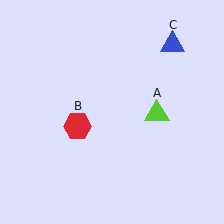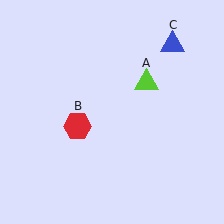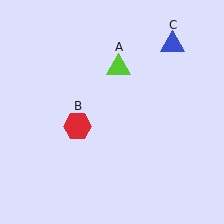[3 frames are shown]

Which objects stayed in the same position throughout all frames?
Red hexagon (object B) and blue triangle (object C) remained stationary.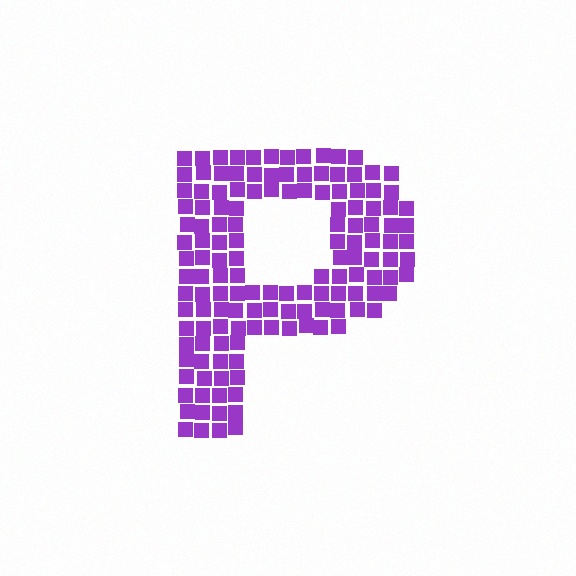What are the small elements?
The small elements are squares.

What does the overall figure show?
The overall figure shows the letter P.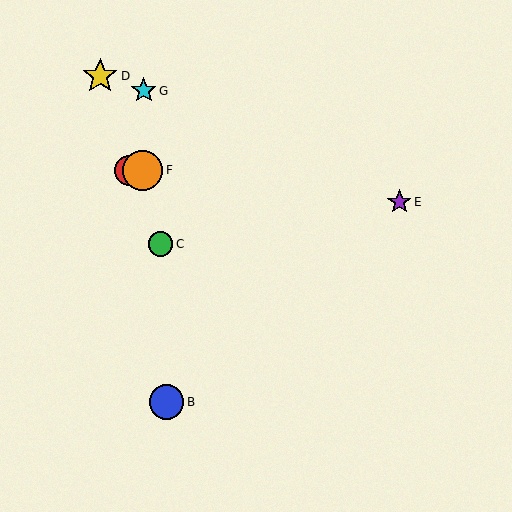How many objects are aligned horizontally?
2 objects (A, F) are aligned horizontally.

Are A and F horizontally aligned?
Yes, both are at y≈170.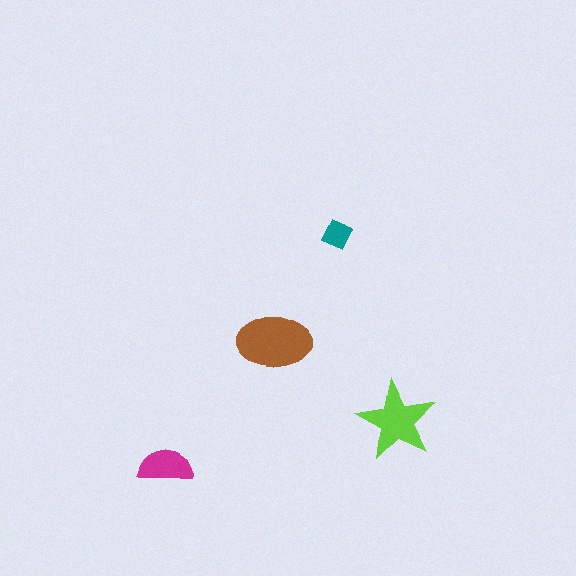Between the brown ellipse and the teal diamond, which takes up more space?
The brown ellipse.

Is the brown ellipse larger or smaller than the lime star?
Larger.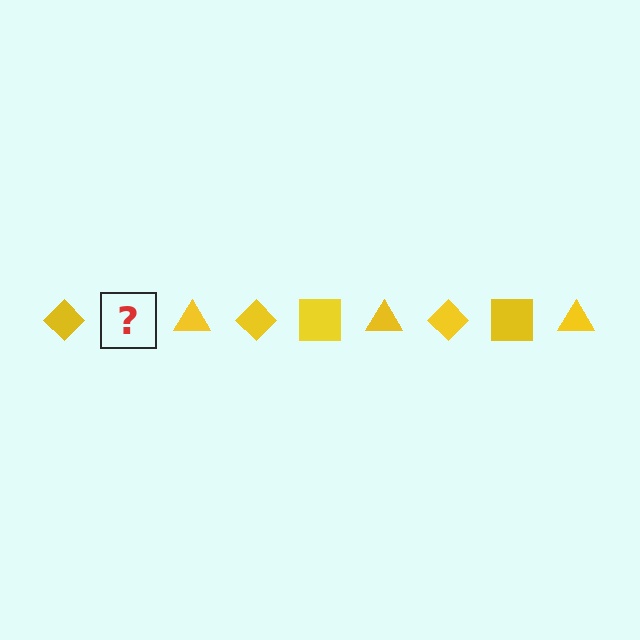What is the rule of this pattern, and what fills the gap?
The rule is that the pattern cycles through diamond, square, triangle shapes in yellow. The gap should be filled with a yellow square.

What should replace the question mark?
The question mark should be replaced with a yellow square.